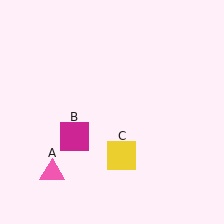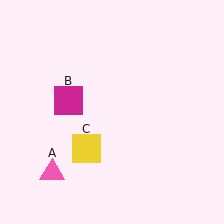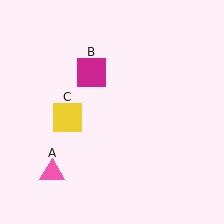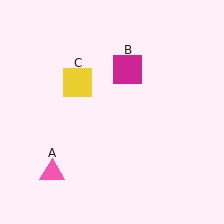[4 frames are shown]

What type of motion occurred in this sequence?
The magenta square (object B), yellow square (object C) rotated clockwise around the center of the scene.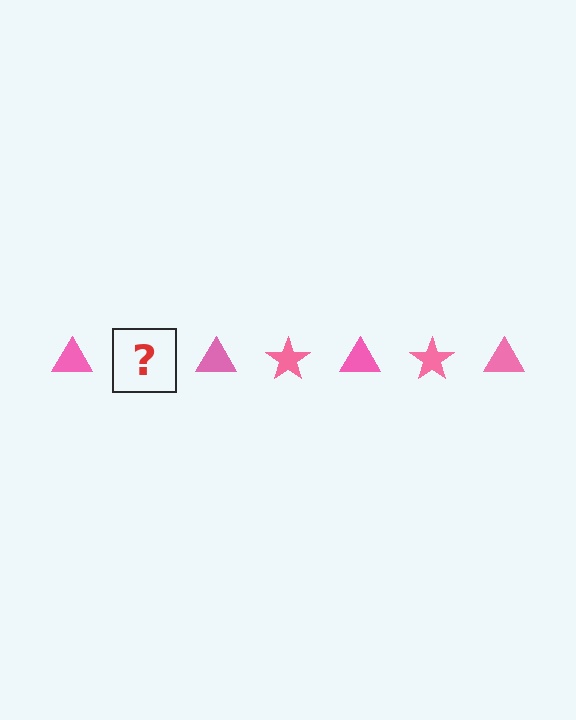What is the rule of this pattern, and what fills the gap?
The rule is that the pattern cycles through triangle, star shapes in pink. The gap should be filled with a pink star.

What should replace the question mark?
The question mark should be replaced with a pink star.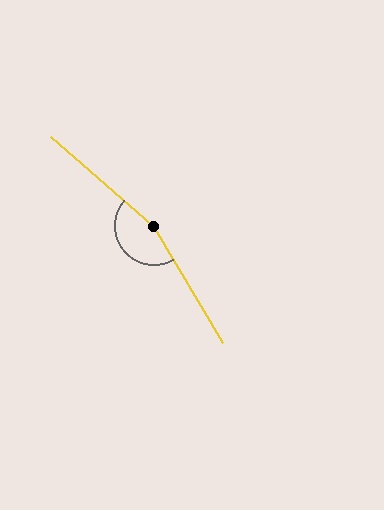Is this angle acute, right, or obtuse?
It is obtuse.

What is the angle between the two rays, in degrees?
Approximately 162 degrees.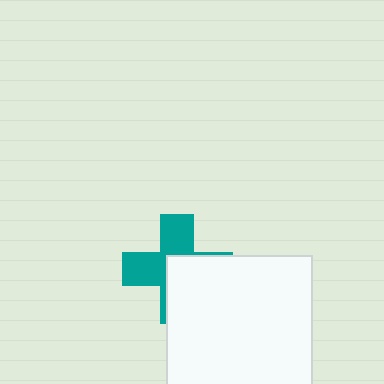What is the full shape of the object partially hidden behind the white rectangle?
The partially hidden object is a teal cross.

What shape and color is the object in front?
The object in front is a white rectangle.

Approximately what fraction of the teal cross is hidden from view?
Roughly 49% of the teal cross is hidden behind the white rectangle.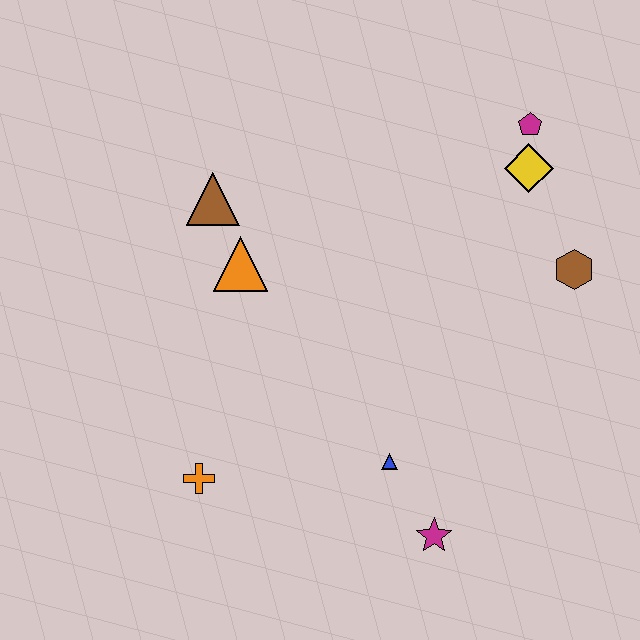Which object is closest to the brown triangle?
The orange triangle is closest to the brown triangle.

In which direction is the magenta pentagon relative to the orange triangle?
The magenta pentagon is to the right of the orange triangle.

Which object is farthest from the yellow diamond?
The orange cross is farthest from the yellow diamond.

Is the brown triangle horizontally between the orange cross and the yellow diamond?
Yes